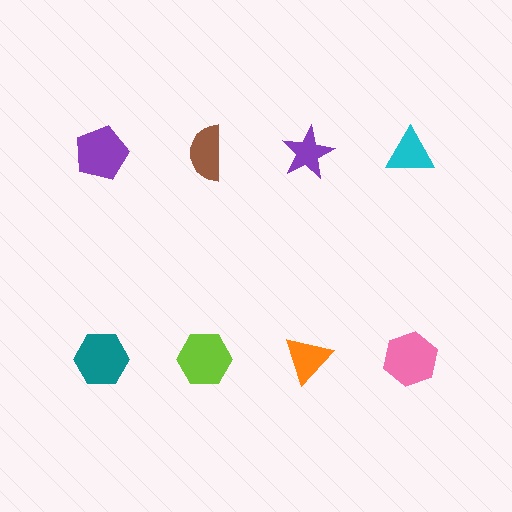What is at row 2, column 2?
A lime hexagon.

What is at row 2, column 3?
An orange triangle.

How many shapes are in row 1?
4 shapes.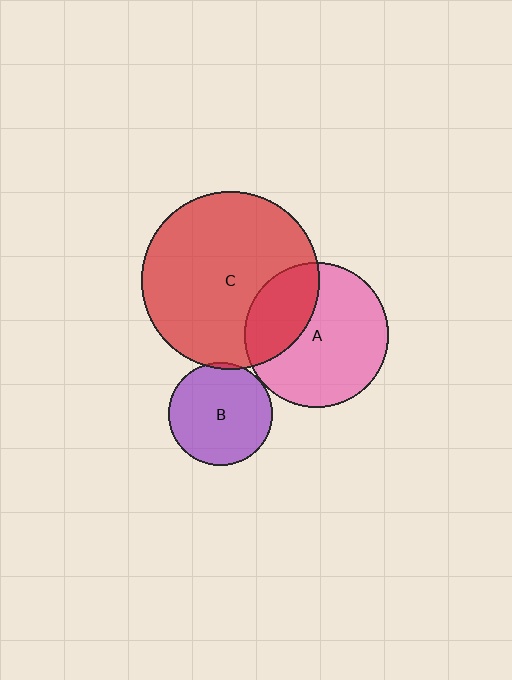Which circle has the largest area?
Circle C (red).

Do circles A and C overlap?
Yes.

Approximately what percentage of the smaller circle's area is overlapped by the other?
Approximately 30%.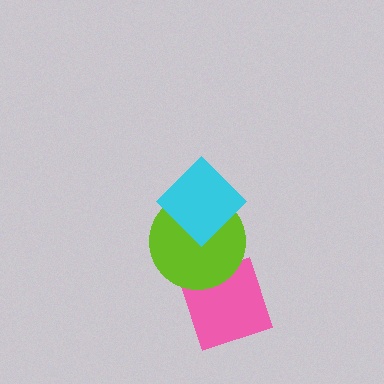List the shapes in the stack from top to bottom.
From top to bottom: the cyan diamond, the lime circle, the pink diamond.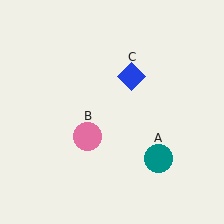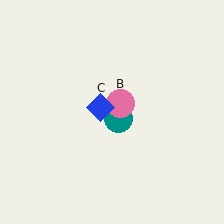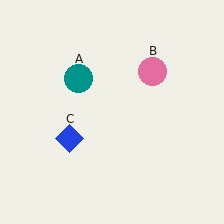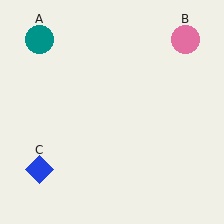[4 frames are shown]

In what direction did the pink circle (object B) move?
The pink circle (object B) moved up and to the right.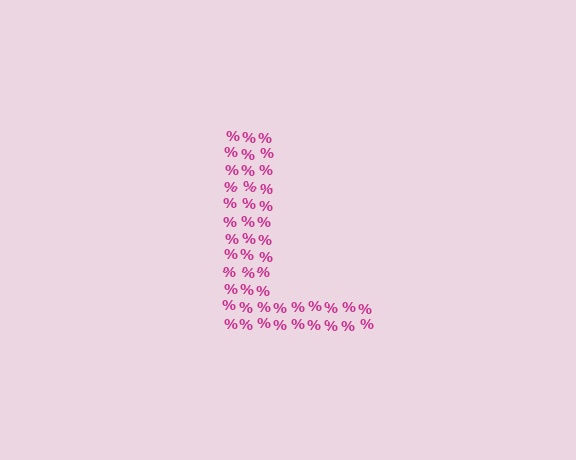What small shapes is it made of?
It is made of small percent signs.